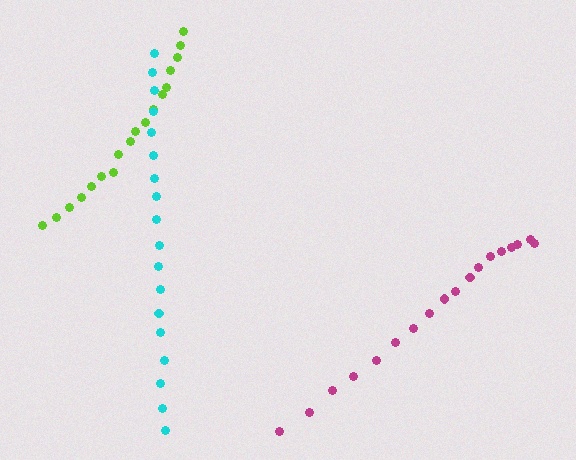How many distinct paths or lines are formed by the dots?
There are 3 distinct paths.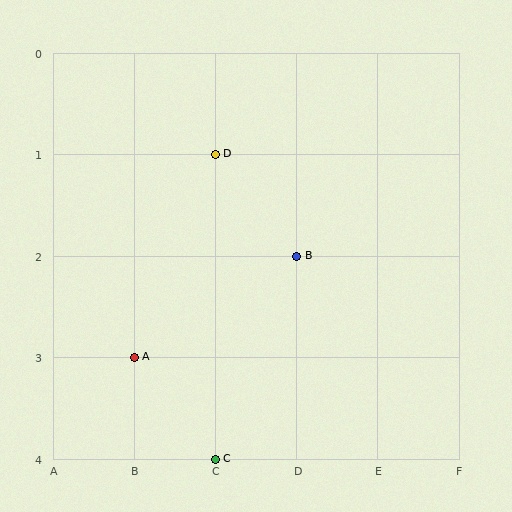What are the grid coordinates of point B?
Point B is at grid coordinates (D, 2).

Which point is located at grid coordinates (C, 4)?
Point C is at (C, 4).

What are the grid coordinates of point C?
Point C is at grid coordinates (C, 4).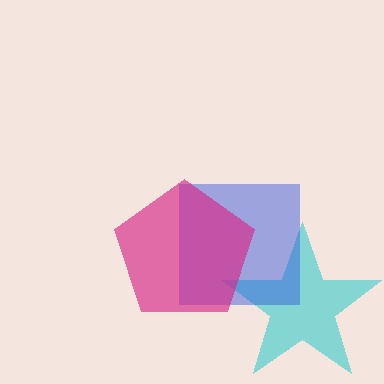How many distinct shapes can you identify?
There are 3 distinct shapes: a cyan star, a blue square, a magenta pentagon.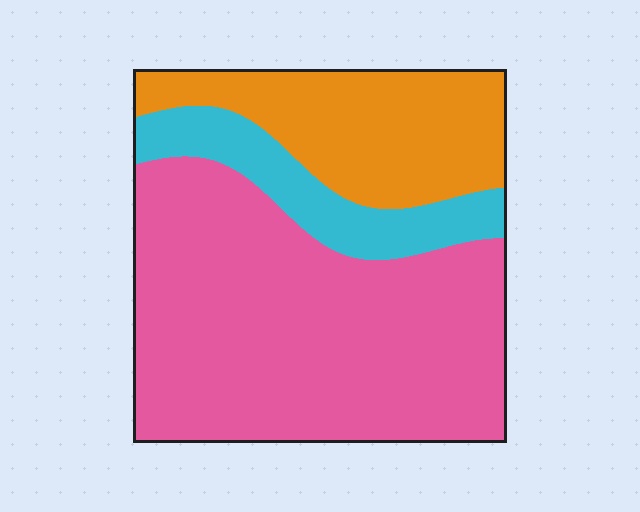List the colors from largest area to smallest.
From largest to smallest: pink, orange, cyan.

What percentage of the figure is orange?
Orange covers roughly 25% of the figure.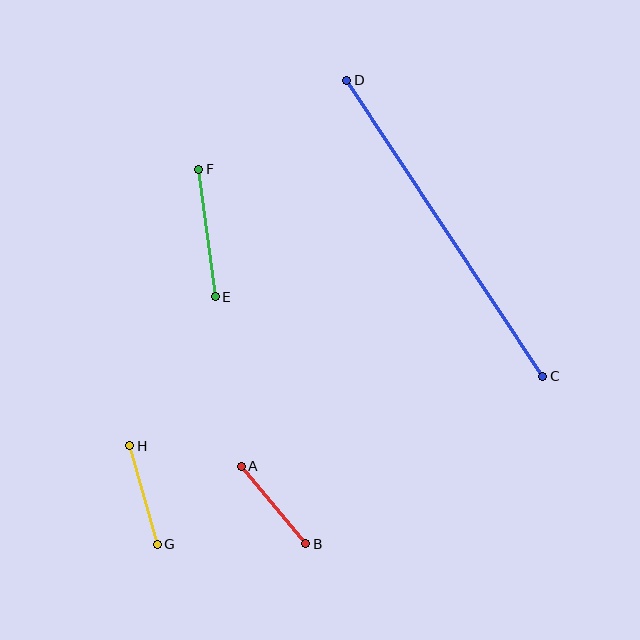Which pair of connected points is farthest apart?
Points C and D are farthest apart.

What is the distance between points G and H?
The distance is approximately 102 pixels.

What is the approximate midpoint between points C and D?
The midpoint is at approximately (445, 228) pixels.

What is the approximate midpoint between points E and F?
The midpoint is at approximately (207, 233) pixels.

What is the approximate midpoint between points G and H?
The midpoint is at approximately (143, 495) pixels.